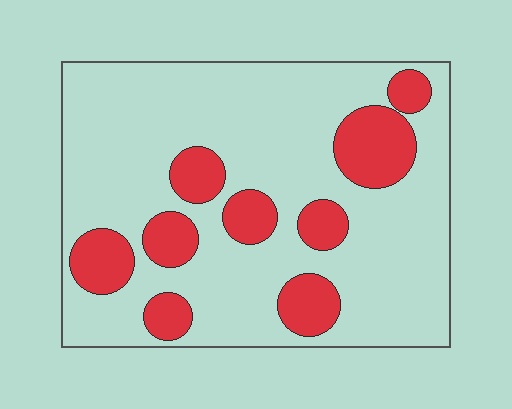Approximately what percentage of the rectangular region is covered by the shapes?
Approximately 25%.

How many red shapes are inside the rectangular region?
9.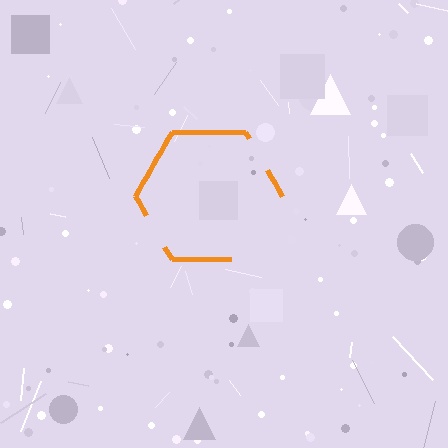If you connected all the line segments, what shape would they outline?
They would outline a hexagon.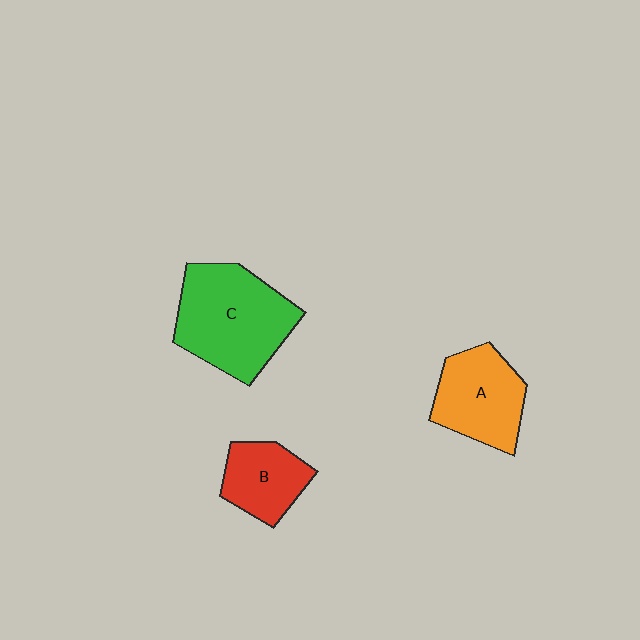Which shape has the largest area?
Shape C (green).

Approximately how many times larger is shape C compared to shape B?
Approximately 1.9 times.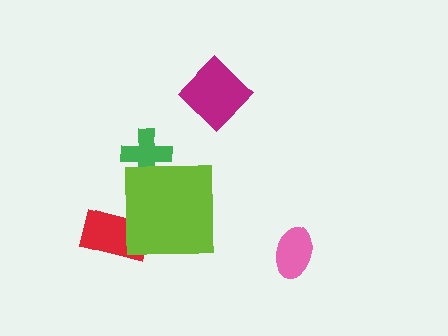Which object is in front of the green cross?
The lime square is in front of the green cross.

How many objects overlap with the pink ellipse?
0 objects overlap with the pink ellipse.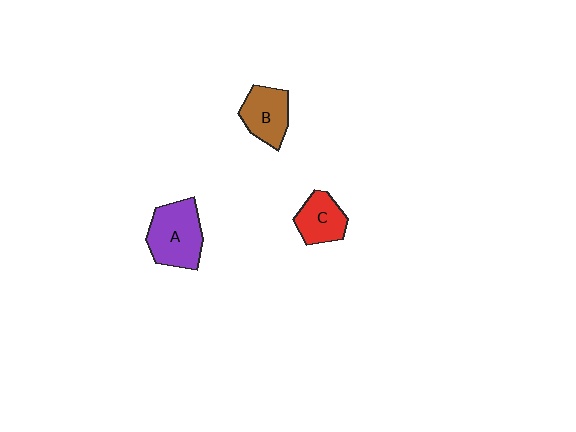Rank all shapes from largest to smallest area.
From largest to smallest: A (purple), B (brown), C (red).